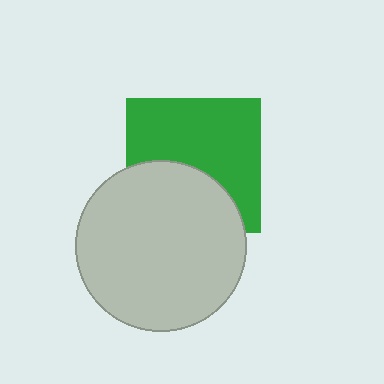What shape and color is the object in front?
The object in front is a light gray circle.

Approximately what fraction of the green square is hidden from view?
Roughly 39% of the green square is hidden behind the light gray circle.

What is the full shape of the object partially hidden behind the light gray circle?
The partially hidden object is a green square.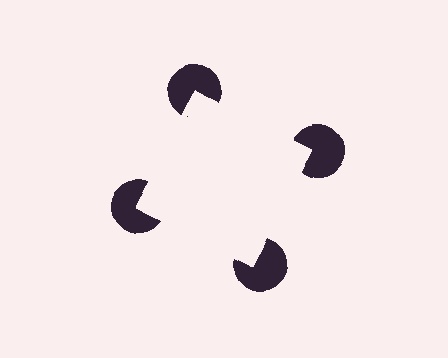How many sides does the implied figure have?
4 sides.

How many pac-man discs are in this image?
There are 4 — one at each vertex of the illusory square.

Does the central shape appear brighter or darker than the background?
It typically appears slightly brighter than the background, even though no actual brightness change is drawn.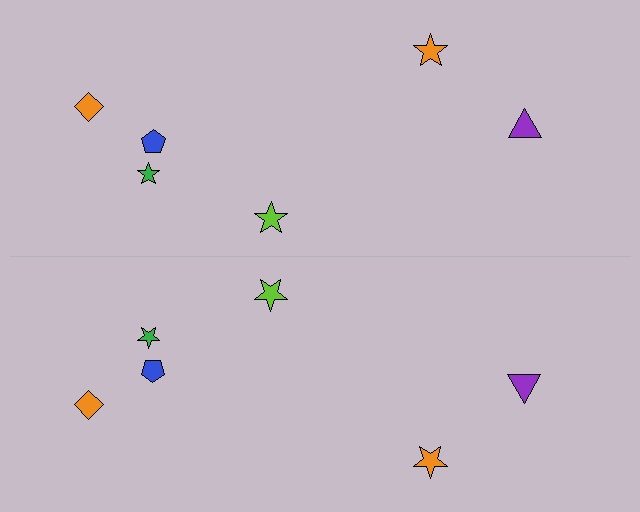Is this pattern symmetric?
Yes, this pattern has bilateral (reflection) symmetry.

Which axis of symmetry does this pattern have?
The pattern has a horizontal axis of symmetry running through the center of the image.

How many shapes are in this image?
There are 12 shapes in this image.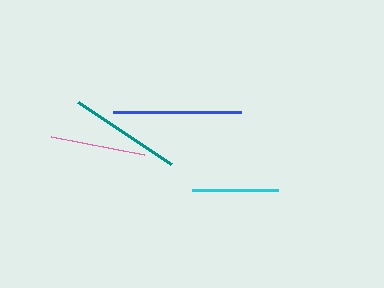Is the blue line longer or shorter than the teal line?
The blue line is longer than the teal line.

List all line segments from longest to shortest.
From longest to shortest: blue, teal, pink, cyan.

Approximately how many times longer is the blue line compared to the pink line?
The blue line is approximately 1.4 times the length of the pink line.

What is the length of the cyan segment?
The cyan segment is approximately 86 pixels long.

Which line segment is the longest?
The blue line is the longest at approximately 128 pixels.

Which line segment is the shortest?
The cyan line is the shortest at approximately 86 pixels.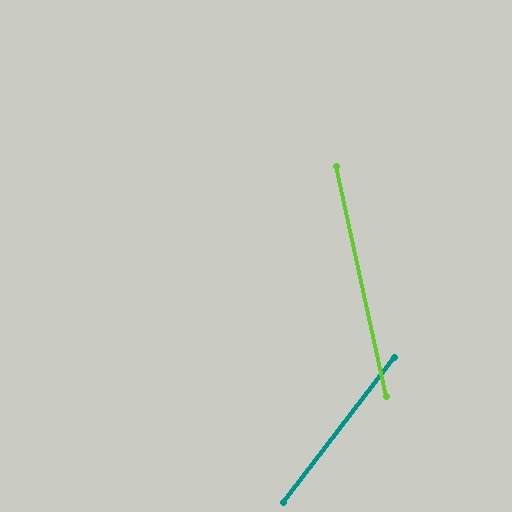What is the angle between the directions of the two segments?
Approximately 50 degrees.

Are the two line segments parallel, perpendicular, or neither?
Neither parallel nor perpendicular — they differ by about 50°.